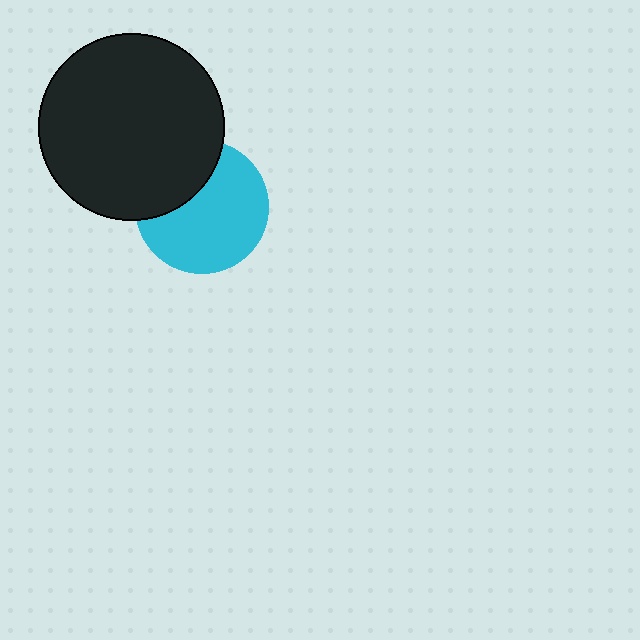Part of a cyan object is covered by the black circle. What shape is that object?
It is a circle.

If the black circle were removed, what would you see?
You would see the complete cyan circle.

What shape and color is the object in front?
The object in front is a black circle.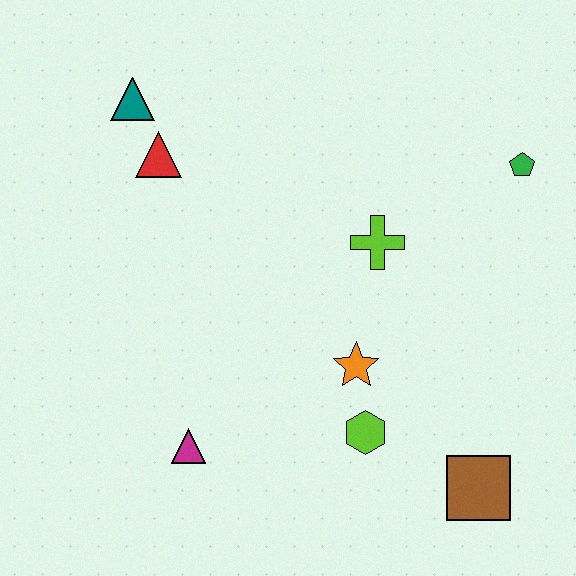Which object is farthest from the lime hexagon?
The teal triangle is farthest from the lime hexagon.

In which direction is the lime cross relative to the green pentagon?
The lime cross is to the left of the green pentagon.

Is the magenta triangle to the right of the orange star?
No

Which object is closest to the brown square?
The lime hexagon is closest to the brown square.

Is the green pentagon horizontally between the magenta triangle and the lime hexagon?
No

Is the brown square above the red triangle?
No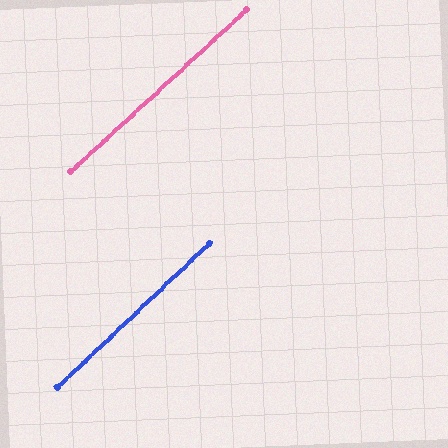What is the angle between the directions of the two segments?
Approximately 1 degree.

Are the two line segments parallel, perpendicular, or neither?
Parallel — their directions differ by only 1.0°.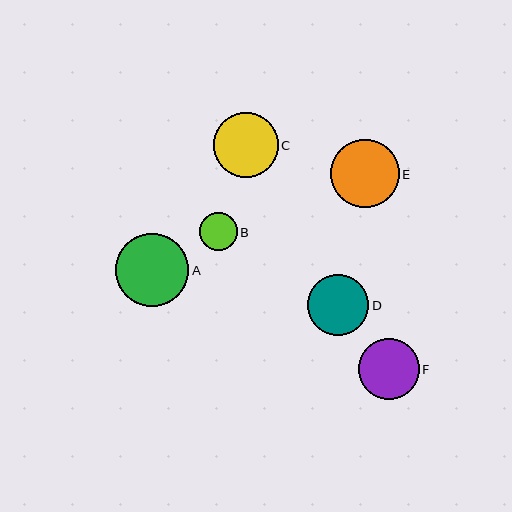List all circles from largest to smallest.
From largest to smallest: A, E, C, F, D, B.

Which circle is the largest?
Circle A is the largest with a size of approximately 73 pixels.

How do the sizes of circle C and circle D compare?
Circle C and circle D are approximately the same size.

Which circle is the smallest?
Circle B is the smallest with a size of approximately 38 pixels.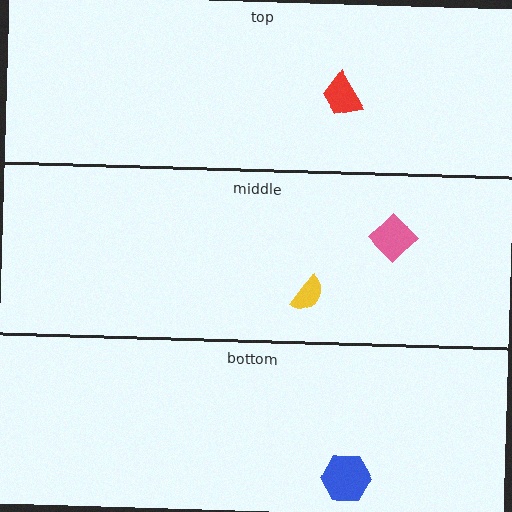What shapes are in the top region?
The red trapezoid.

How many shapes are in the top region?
1.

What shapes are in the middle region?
The yellow semicircle, the pink diamond.